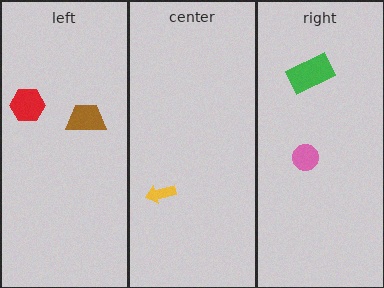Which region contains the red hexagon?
The left region.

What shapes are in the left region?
The red hexagon, the brown trapezoid.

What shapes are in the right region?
The green rectangle, the pink circle.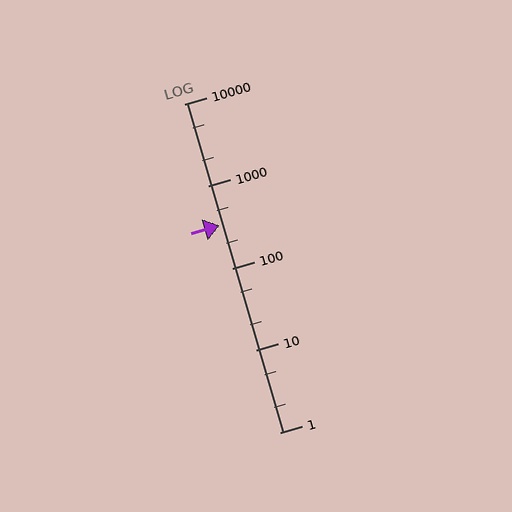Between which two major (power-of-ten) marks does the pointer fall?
The pointer is between 100 and 1000.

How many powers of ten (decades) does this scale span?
The scale spans 4 decades, from 1 to 10000.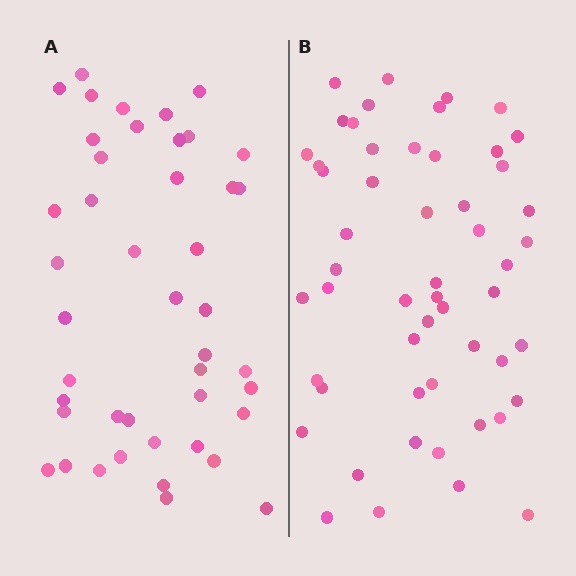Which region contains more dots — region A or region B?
Region B (the right region) has more dots.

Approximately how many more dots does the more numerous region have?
Region B has roughly 8 or so more dots than region A.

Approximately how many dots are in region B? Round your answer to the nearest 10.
About 50 dots. (The exact count is 53, which rounds to 50.)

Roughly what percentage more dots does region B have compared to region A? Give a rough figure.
About 20% more.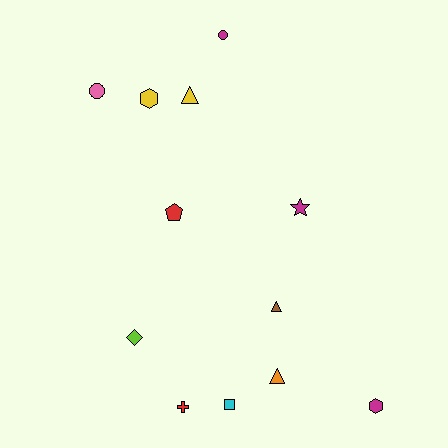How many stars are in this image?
There is 1 star.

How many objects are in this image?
There are 12 objects.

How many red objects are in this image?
There are 2 red objects.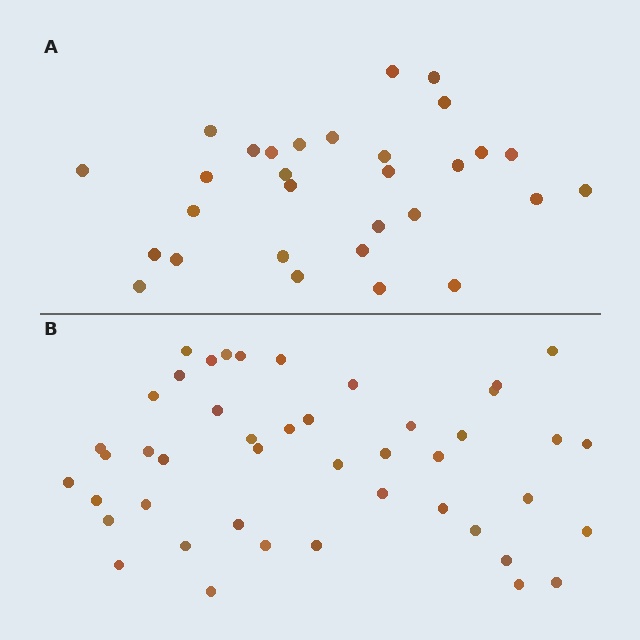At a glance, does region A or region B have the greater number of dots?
Region B (the bottom region) has more dots.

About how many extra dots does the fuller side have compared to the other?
Region B has approximately 15 more dots than region A.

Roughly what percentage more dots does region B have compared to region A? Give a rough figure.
About 50% more.